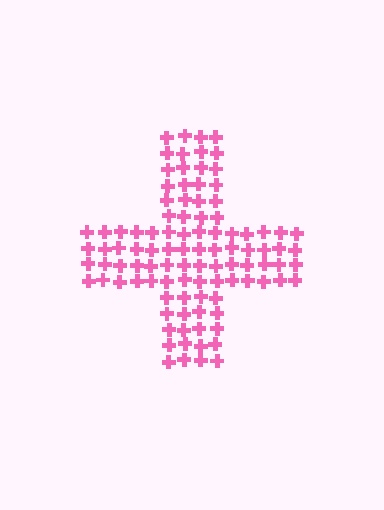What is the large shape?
The large shape is a cross.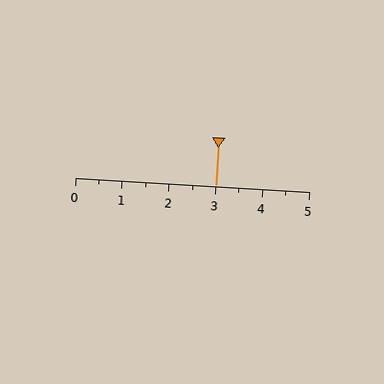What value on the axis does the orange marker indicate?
The marker indicates approximately 3.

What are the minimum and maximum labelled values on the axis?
The axis runs from 0 to 5.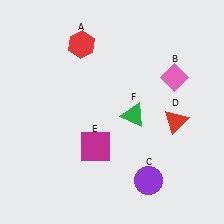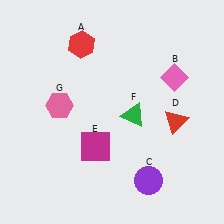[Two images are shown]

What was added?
A pink hexagon (G) was added in Image 2.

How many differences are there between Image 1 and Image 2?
There is 1 difference between the two images.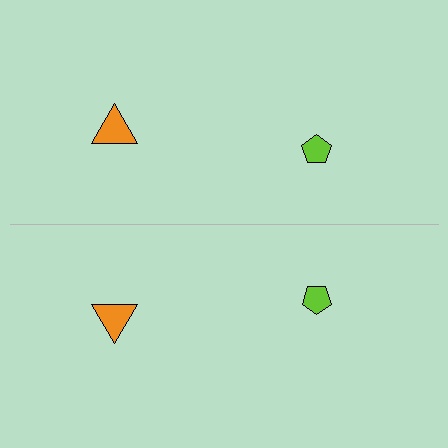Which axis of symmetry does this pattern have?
The pattern has a horizontal axis of symmetry running through the center of the image.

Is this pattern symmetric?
Yes, this pattern has bilateral (reflection) symmetry.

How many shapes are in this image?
There are 4 shapes in this image.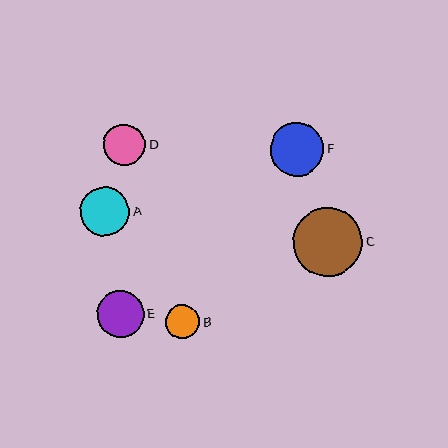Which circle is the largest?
Circle C is the largest with a size of approximately 70 pixels.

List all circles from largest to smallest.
From largest to smallest: C, F, A, E, D, B.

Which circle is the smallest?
Circle B is the smallest with a size of approximately 34 pixels.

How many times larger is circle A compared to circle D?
Circle A is approximately 1.2 times the size of circle D.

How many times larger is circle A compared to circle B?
Circle A is approximately 1.4 times the size of circle B.